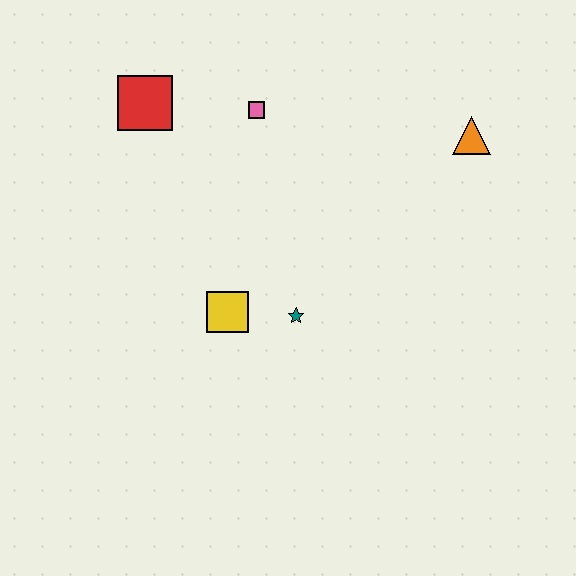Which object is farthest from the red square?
The orange triangle is farthest from the red square.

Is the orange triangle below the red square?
Yes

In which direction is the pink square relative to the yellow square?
The pink square is above the yellow square.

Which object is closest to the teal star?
The yellow square is closest to the teal star.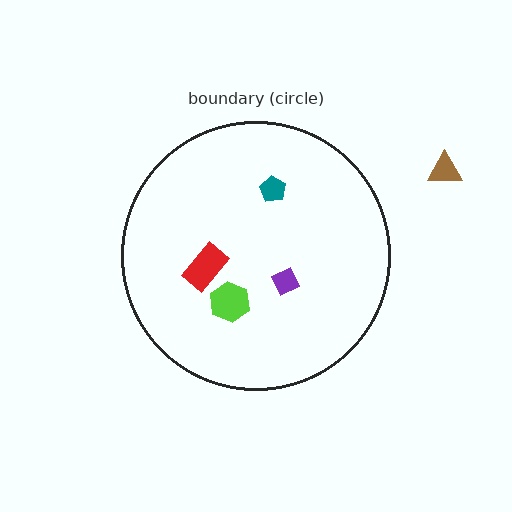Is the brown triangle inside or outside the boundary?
Outside.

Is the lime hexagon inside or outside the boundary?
Inside.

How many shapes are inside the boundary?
4 inside, 1 outside.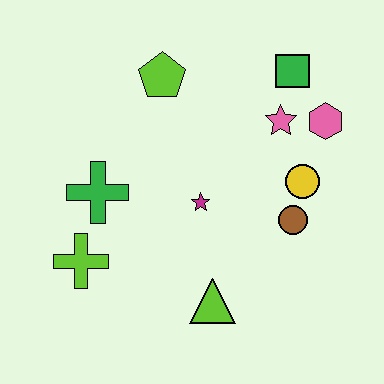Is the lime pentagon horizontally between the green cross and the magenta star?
Yes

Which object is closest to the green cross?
The lime cross is closest to the green cross.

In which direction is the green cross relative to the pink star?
The green cross is to the left of the pink star.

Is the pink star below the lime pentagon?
Yes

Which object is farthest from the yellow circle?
The lime cross is farthest from the yellow circle.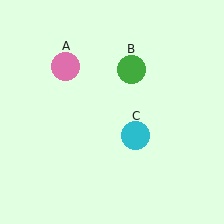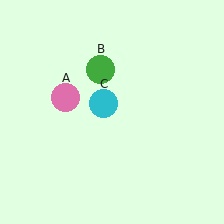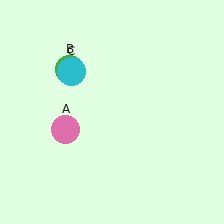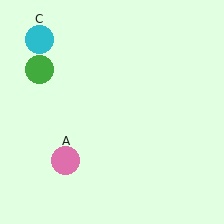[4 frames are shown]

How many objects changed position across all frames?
3 objects changed position: pink circle (object A), green circle (object B), cyan circle (object C).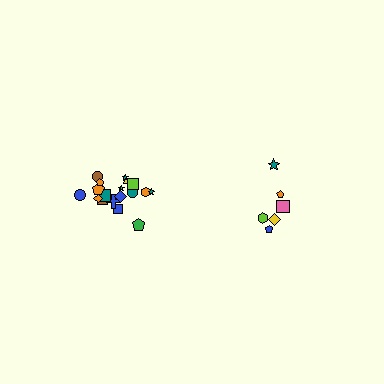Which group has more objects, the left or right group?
The left group.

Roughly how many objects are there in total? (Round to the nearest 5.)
Roughly 25 objects in total.